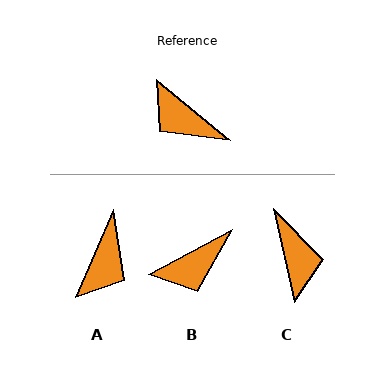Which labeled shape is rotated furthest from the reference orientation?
C, about 142 degrees away.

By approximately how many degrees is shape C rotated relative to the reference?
Approximately 142 degrees counter-clockwise.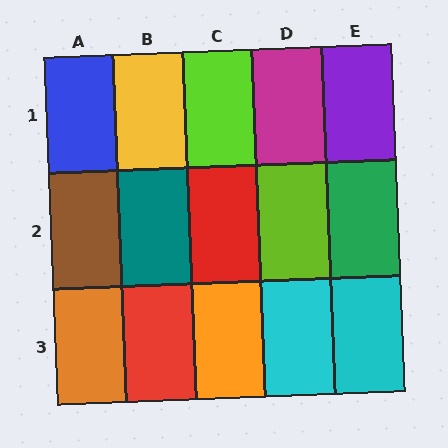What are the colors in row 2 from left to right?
Brown, teal, red, lime, green.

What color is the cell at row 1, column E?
Purple.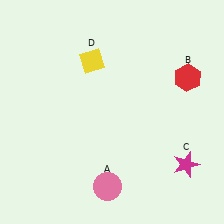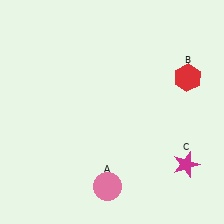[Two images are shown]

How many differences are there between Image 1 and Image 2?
There is 1 difference between the two images.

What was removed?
The yellow diamond (D) was removed in Image 2.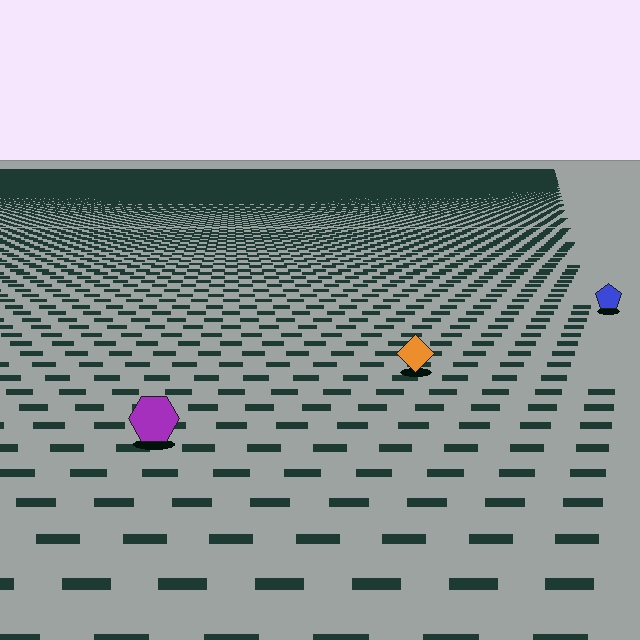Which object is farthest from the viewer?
The blue pentagon is farthest from the viewer. It appears smaller and the ground texture around it is denser.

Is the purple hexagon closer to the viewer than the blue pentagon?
Yes. The purple hexagon is closer — you can tell from the texture gradient: the ground texture is coarser near it.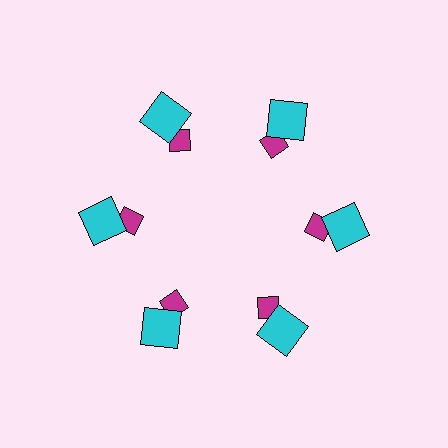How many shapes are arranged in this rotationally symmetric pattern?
There are 12 shapes, arranged in 6 groups of 2.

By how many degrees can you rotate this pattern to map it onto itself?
The pattern maps onto itself every 60 degrees of rotation.